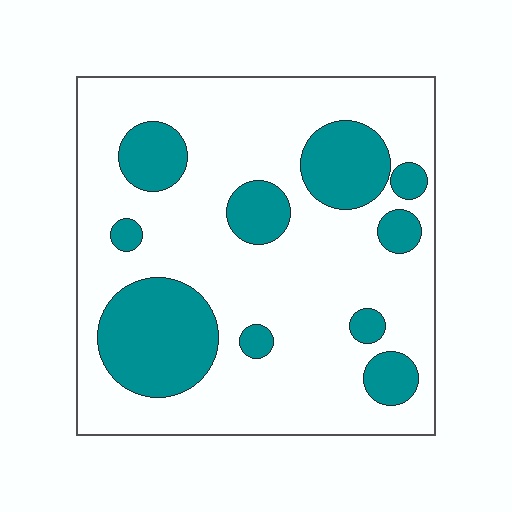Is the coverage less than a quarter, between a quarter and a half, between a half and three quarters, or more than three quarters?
Between a quarter and a half.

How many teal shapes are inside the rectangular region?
10.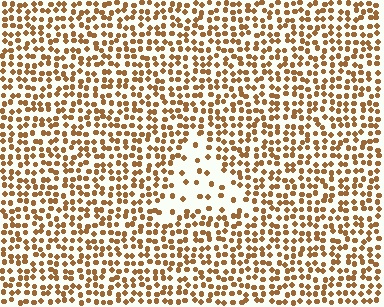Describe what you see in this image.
The image contains small brown elements arranged at two different densities. A triangle-shaped region is visible where the elements are less densely packed than the surrounding area.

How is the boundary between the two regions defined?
The boundary is defined by a change in element density (approximately 2.8x ratio). All elements are the same color, size, and shape.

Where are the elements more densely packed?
The elements are more densely packed outside the triangle boundary.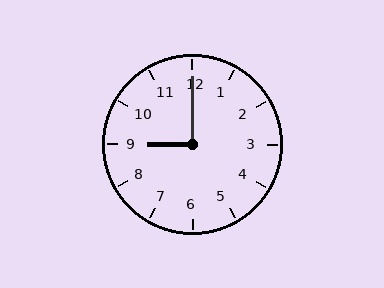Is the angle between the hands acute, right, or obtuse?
It is right.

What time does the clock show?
9:00.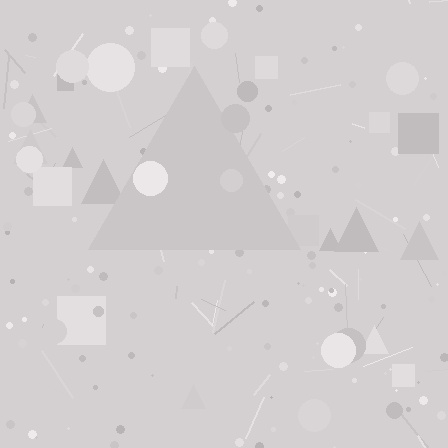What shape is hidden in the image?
A triangle is hidden in the image.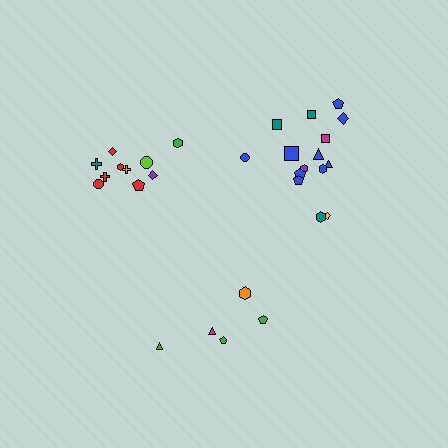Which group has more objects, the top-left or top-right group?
The top-right group.